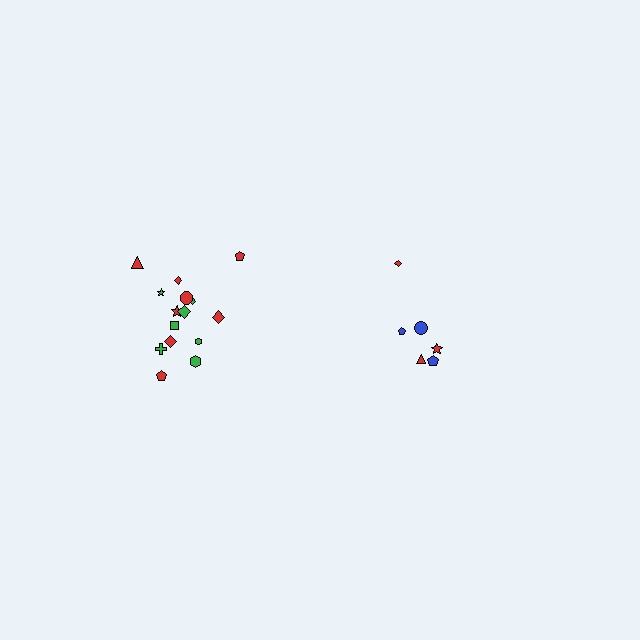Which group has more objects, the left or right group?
The left group.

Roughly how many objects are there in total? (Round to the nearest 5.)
Roughly 20 objects in total.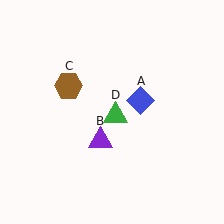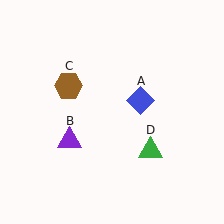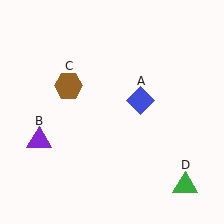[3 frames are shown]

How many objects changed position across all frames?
2 objects changed position: purple triangle (object B), green triangle (object D).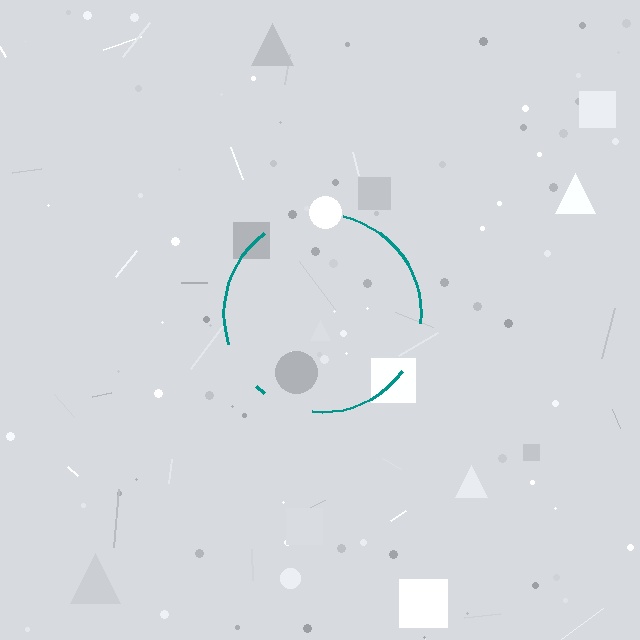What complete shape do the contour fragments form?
The contour fragments form a circle.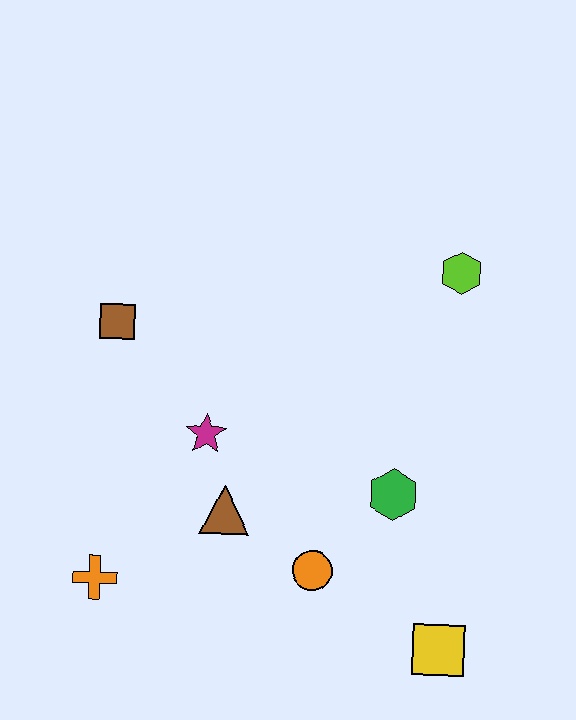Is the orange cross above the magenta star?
No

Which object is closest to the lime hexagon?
The green hexagon is closest to the lime hexagon.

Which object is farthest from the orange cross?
The lime hexagon is farthest from the orange cross.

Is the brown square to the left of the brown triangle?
Yes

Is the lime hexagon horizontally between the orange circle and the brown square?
No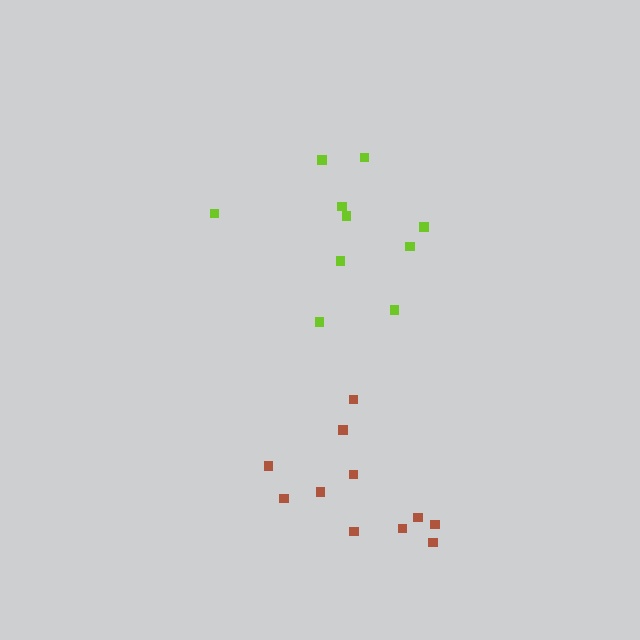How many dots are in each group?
Group 1: 11 dots, Group 2: 10 dots (21 total).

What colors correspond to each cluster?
The clusters are colored: brown, lime.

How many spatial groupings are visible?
There are 2 spatial groupings.